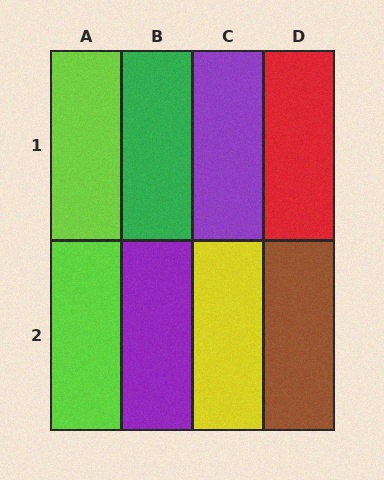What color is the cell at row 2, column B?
Purple.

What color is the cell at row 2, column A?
Lime.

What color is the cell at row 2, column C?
Yellow.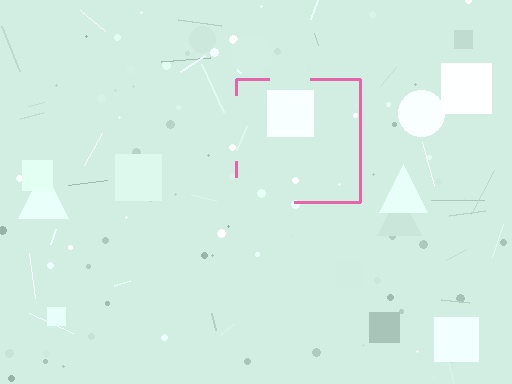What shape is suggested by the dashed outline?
The dashed outline suggests a square.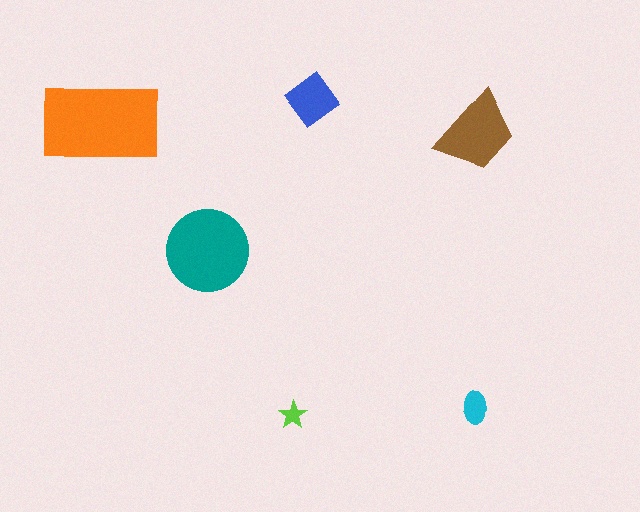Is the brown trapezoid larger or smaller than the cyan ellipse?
Larger.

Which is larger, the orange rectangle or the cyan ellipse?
The orange rectangle.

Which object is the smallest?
The lime star.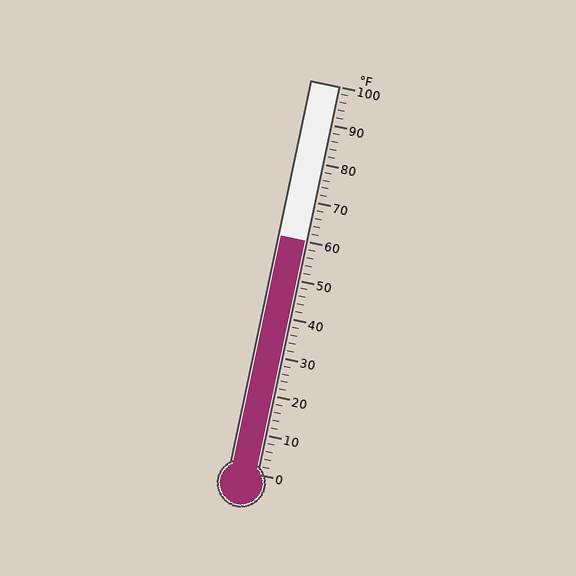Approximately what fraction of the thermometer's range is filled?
The thermometer is filled to approximately 60% of its range.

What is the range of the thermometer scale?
The thermometer scale ranges from 0°F to 100°F.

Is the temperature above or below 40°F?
The temperature is above 40°F.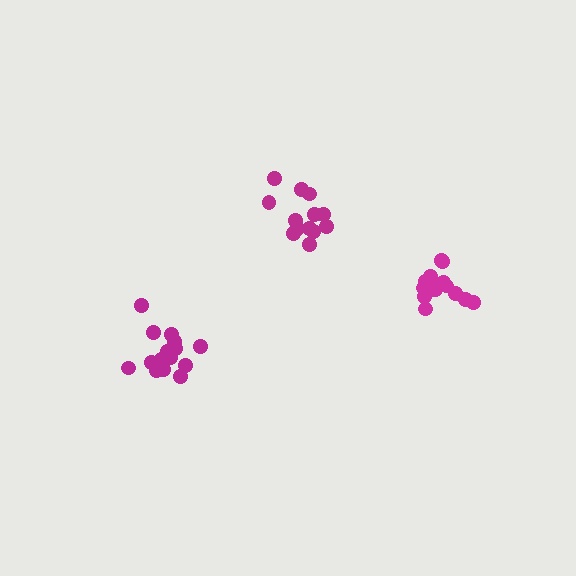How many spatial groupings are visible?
There are 3 spatial groupings.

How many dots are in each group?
Group 1: 14 dots, Group 2: 16 dots, Group 3: 13 dots (43 total).